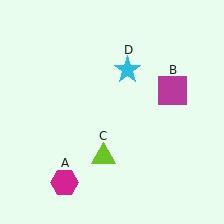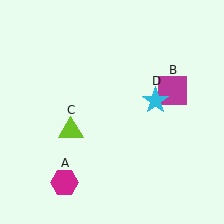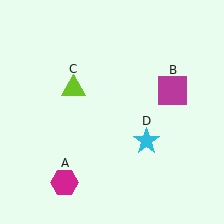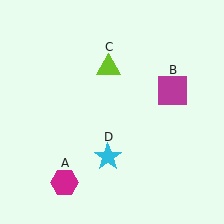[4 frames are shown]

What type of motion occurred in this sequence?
The lime triangle (object C), cyan star (object D) rotated clockwise around the center of the scene.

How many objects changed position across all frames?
2 objects changed position: lime triangle (object C), cyan star (object D).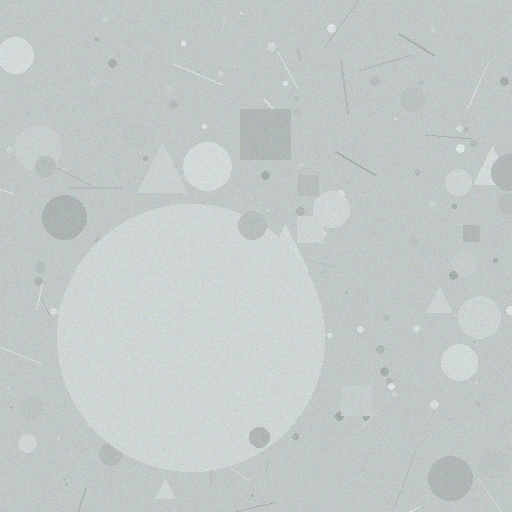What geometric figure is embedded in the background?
A circle is embedded in the background.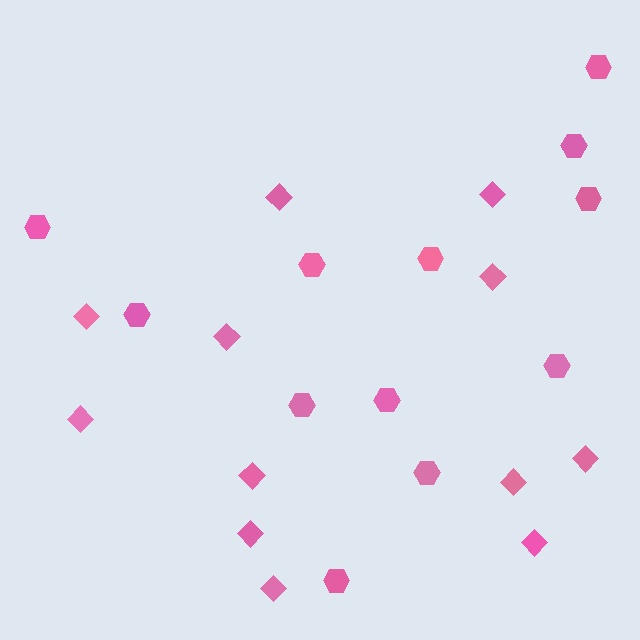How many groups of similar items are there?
There are 2 groups: one group of hexagons (12) and one group of diamonds (12).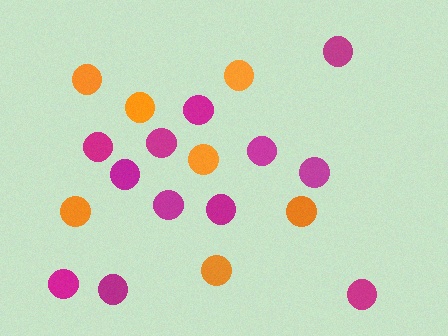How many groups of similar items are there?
There are 2 groups: one group of orange circles (7) and one group of magenta circles (12).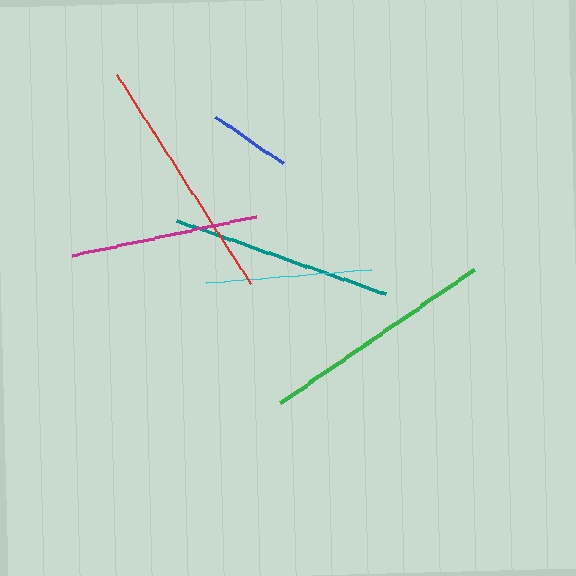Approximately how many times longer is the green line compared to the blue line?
The green line is approximately 2.9 times the length of the blue line.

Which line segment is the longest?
The red line is the longest at approximately 248 pixels.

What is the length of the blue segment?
The blue segment is approximately 82 pixels long.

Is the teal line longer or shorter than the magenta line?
The teal line is longer than the magenta line.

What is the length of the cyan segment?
The cyan segment is approximately 165 pixels long.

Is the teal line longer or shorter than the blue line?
The teal line is longer than the blue line.